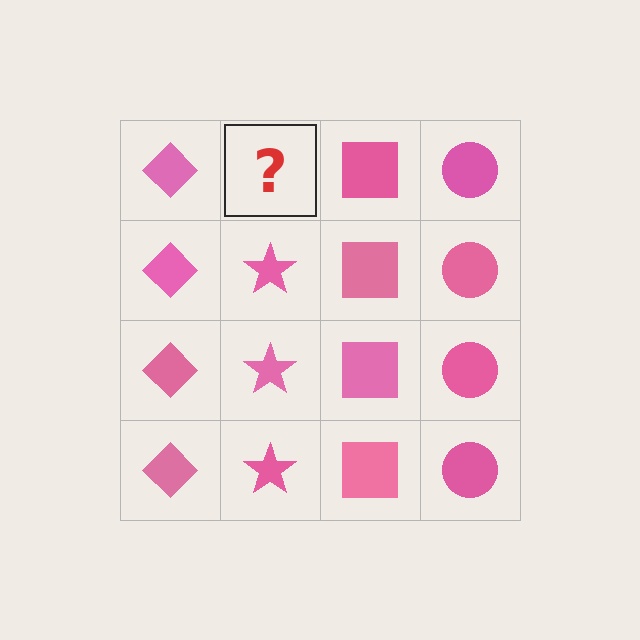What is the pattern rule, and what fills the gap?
The rule is that each column has a consistent shape. The gap should be filled with a pink star.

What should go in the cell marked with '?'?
The missing cell should contain a pink star.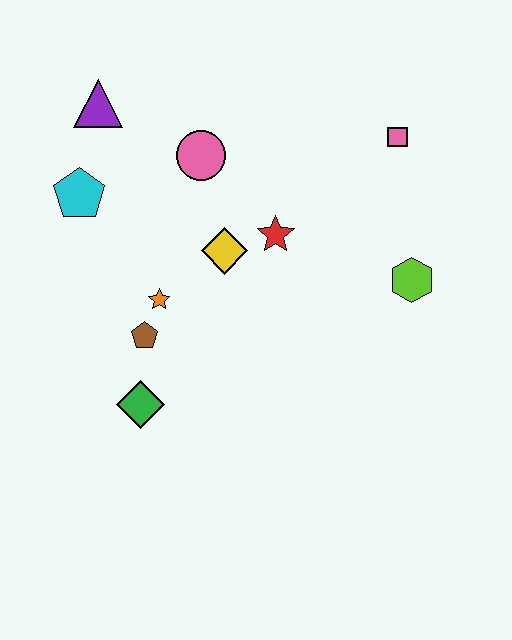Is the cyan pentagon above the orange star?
Yes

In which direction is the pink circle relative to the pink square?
The pink circle is to the left of the pink square.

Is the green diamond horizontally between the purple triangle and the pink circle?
Yes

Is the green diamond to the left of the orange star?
Yes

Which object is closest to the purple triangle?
The cyan pentagon is closest to the purple triangle.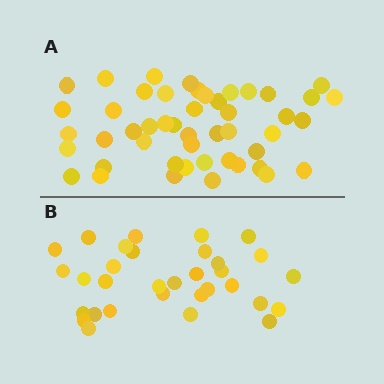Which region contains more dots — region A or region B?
Region A (the top region) has more dots.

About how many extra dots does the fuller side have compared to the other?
Region A has approximately 15 more dots than region B.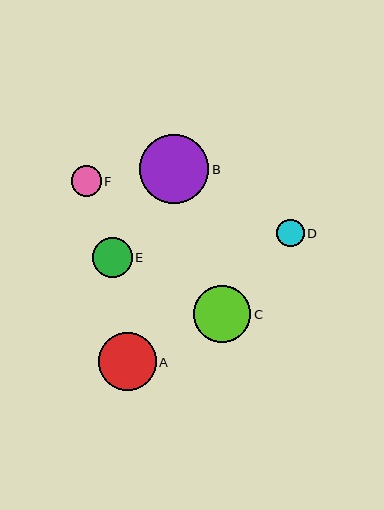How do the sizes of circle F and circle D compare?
Circle F and circle D are approximately the same size.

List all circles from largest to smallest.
From largest to smallest: B, A, C, E, F, D.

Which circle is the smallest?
Circle D is the smallest with a size of approximately 28 pixels.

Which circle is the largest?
Circle B is the largest with a size of approximately 69 pixels.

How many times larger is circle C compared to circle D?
Circle C is approximately 2.1 times the size of circle D.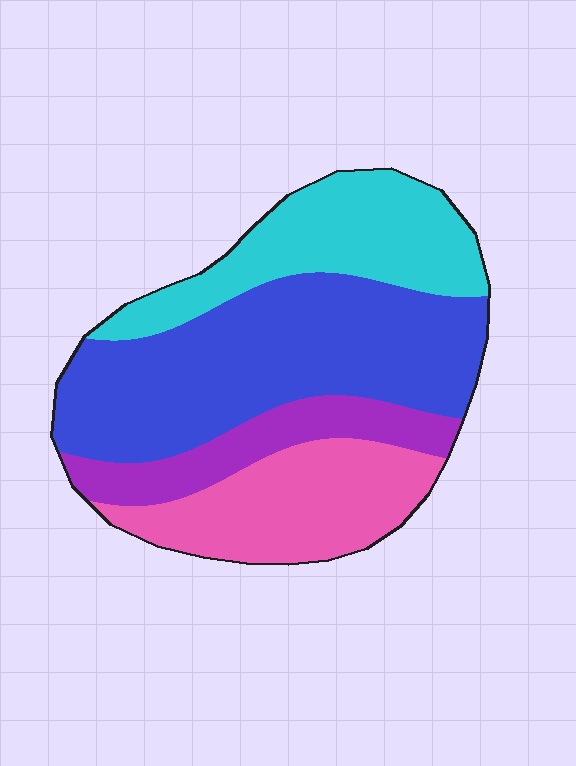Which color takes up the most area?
Blue, at roughly 40%.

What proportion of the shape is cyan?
Cyan takes up less than a quarter of the shape.